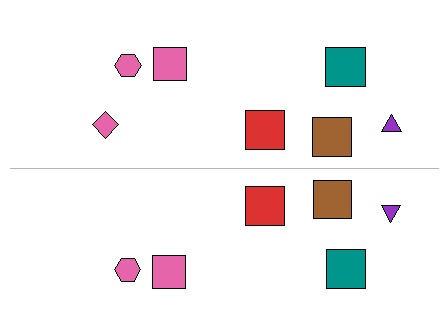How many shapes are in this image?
There are 13 shapes in this image.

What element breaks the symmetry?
A pink diamond is missing from the bottom side.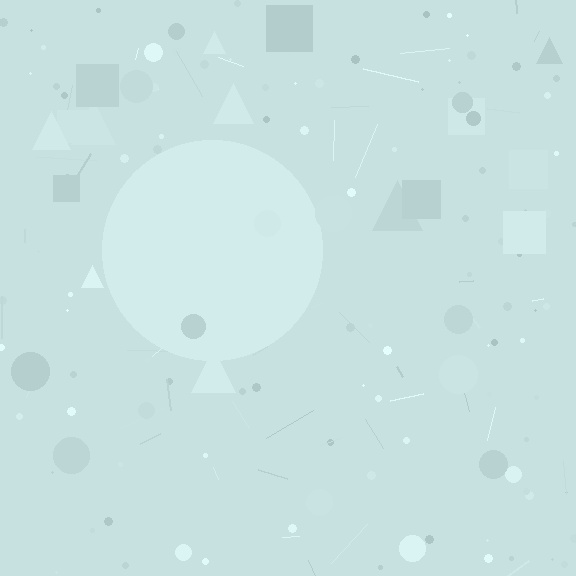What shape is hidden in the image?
A circle is hidden in the image.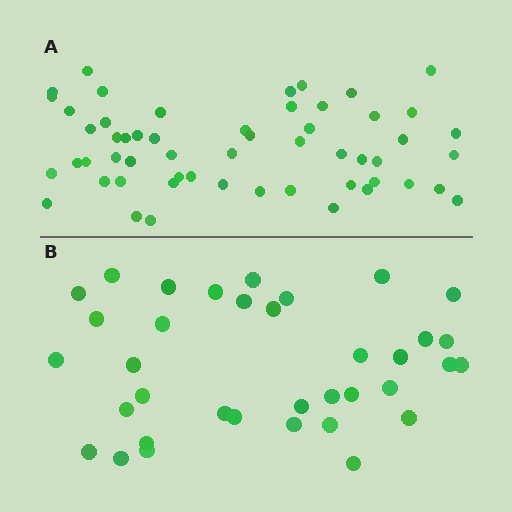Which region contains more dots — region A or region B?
Region A (the top region) has more dots.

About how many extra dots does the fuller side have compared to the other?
Region A has approximately 20 more dots than region B.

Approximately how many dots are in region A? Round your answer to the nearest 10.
About 60 dots. (The exact count is 55, which rounds to 60.)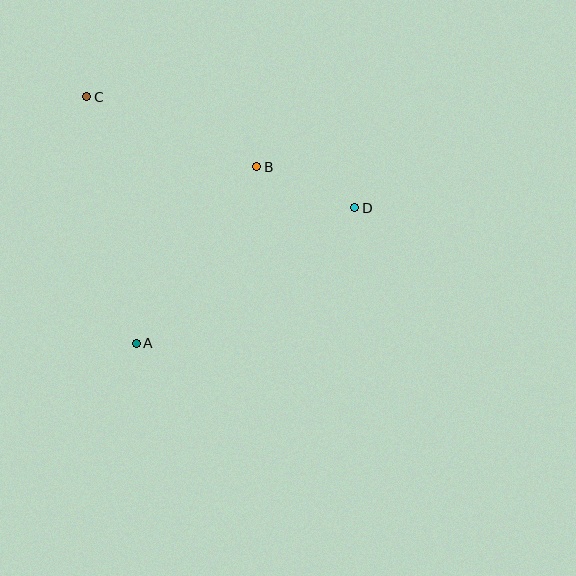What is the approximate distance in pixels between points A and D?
The distance between A and D is approximately 257 pixels.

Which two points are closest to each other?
Points B and D are closest to each other.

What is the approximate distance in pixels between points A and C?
The distance between A and C is approximately 251 pixels.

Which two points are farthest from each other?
Points C and D are farthest from each other.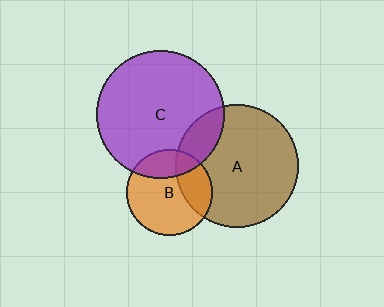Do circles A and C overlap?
Yes.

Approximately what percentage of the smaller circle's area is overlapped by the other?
Approximately 15%.